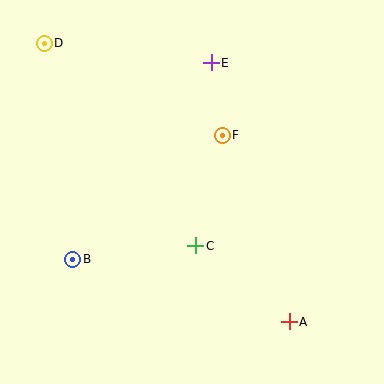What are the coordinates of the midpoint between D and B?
The midpoint between D and B is at (59, 151).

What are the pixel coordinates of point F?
Point F is at (222, 135).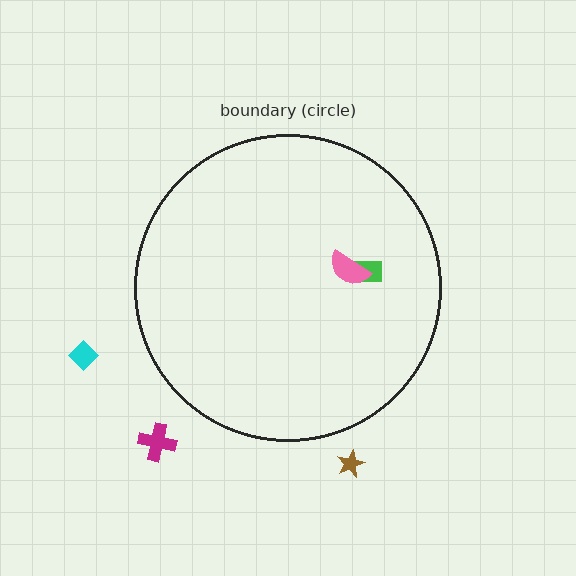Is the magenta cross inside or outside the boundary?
Outside.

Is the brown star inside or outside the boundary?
Outside.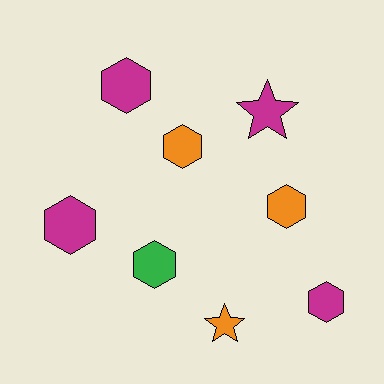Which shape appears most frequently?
Hexagon, with 6 objects.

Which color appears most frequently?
Magenta, with 4 objects.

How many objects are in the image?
There are 8 objects.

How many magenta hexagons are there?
There are 3 magenta hexagons.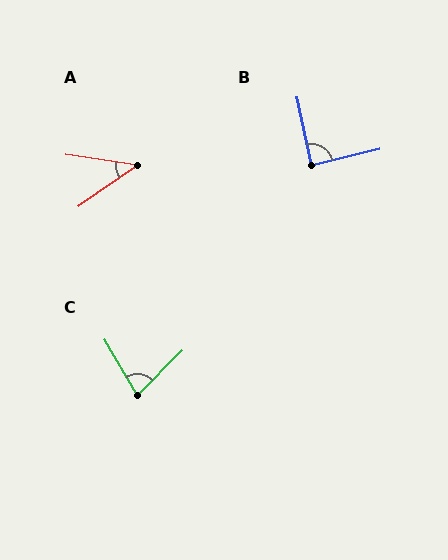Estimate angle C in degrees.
Approximately 75 degrees.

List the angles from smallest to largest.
A (44°), C (75°), B (89°).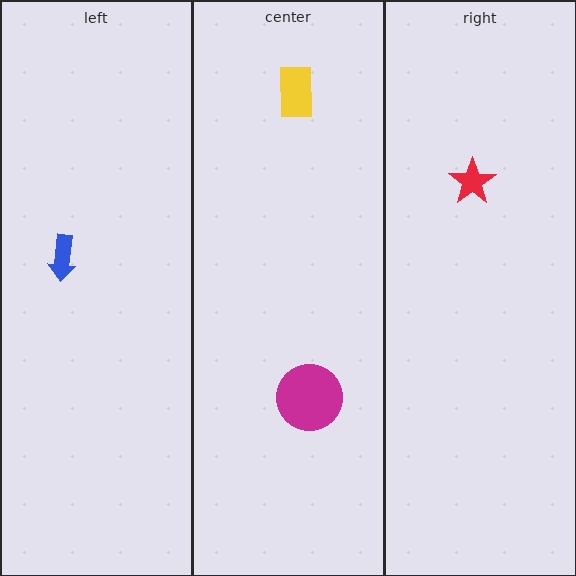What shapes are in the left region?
The blue arrow.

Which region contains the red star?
The right region.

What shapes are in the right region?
The red star.